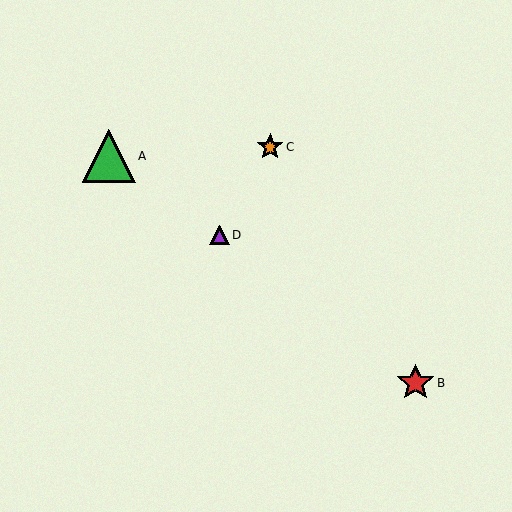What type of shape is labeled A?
Shape A is a green triangle.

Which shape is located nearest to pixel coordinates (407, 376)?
The red star (labeled B) at (416, 383) is nearest to that location.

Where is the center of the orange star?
The center of the orange star is at (270, 147).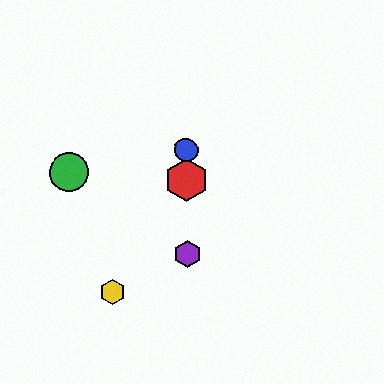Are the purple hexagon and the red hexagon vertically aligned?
Yes, both are at x≈187.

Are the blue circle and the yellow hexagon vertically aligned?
No, the blue circle is at x≈186 and the yellow hexagon is at x≈113.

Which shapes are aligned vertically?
The red hexagon, the blue circle, the purple hexagon are aligned vertically.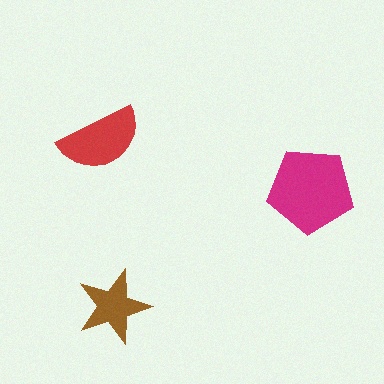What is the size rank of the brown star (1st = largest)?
3rd.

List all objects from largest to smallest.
The magenta pentagon, the red semicircle, the brown star.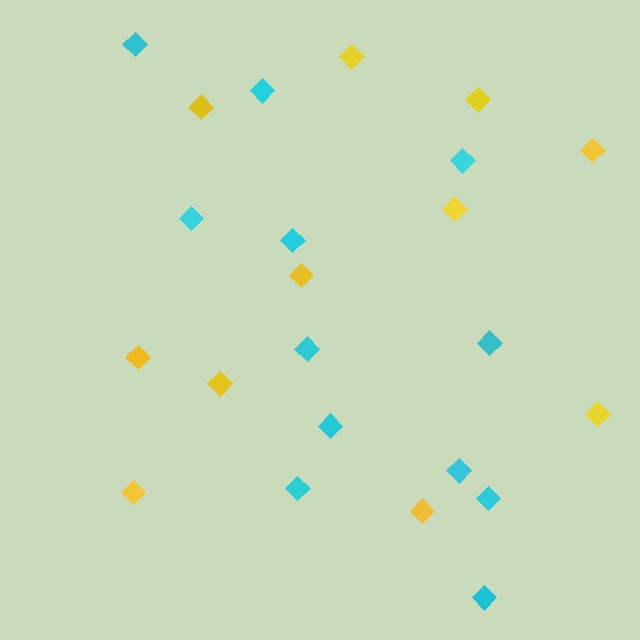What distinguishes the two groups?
There are 2 groups: one group of yellow diamonds (11) and one group of cyan diamonds (12).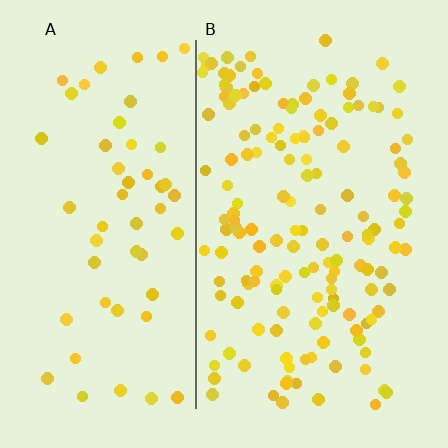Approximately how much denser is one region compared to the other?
Approximately 2.7× — region B over region A.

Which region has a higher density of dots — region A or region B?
B (the right).